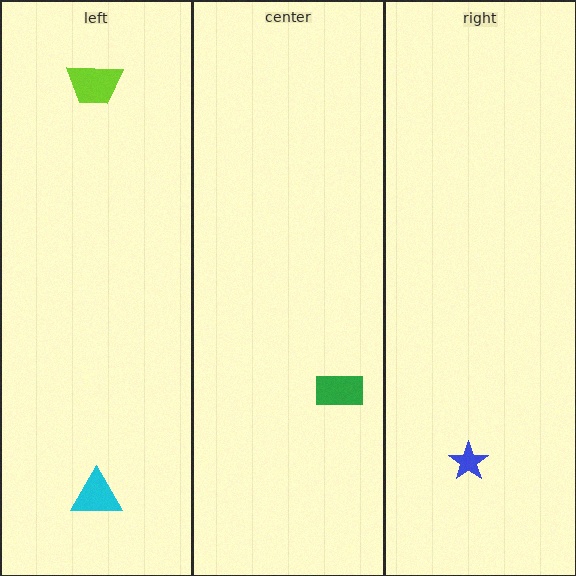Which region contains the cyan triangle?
The left region.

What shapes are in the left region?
The cyan triangle, the lime trapezoid.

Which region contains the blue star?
The right region.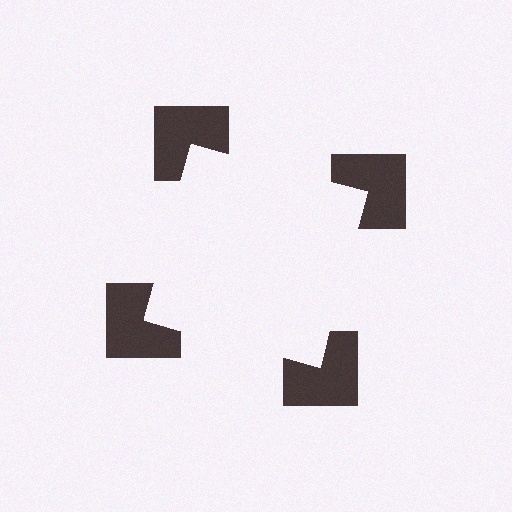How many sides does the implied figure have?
4 sides.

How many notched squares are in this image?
There are 4 — one at each vertex of the illusory square.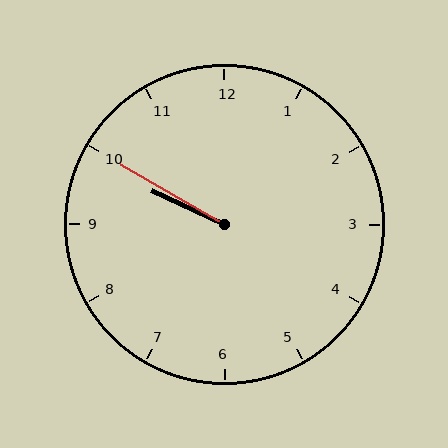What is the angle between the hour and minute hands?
Approximately 5 degrees.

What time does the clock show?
9:50.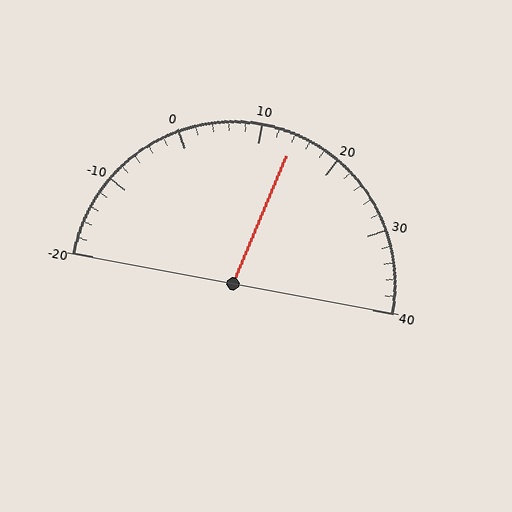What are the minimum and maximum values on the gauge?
The gauge ranges from -20 to 40.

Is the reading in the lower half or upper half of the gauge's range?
The reading is in the upper half of the range (-20 to 40).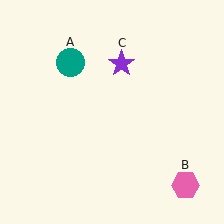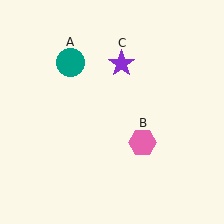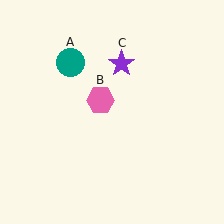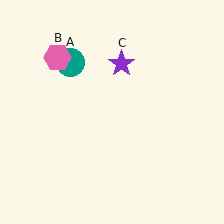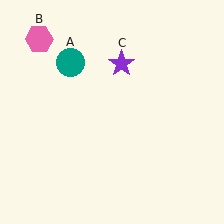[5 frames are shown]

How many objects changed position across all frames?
1 object changed position: pink hexagon (object B).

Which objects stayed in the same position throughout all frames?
Teal circle (object A) and purple star (object C) remained stationary.